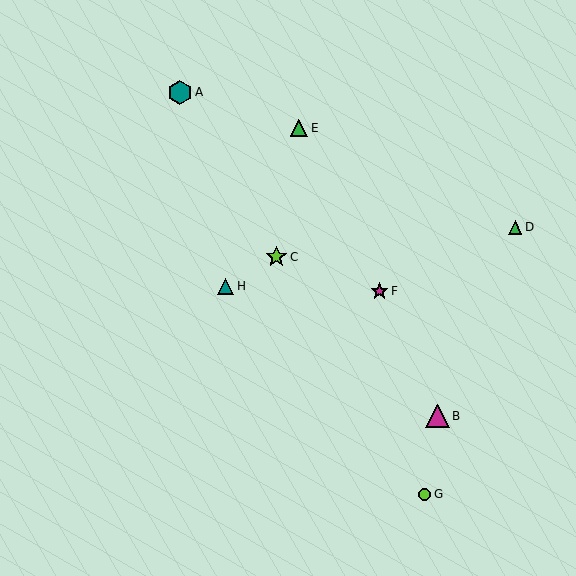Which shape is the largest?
The teal hexagon (labeled A) is the largest.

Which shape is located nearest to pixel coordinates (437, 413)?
The magenta triangle (labeled B) at (438, 416) is nearest to that location.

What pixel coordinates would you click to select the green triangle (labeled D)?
Click at (515, 227) to select the green triangle D.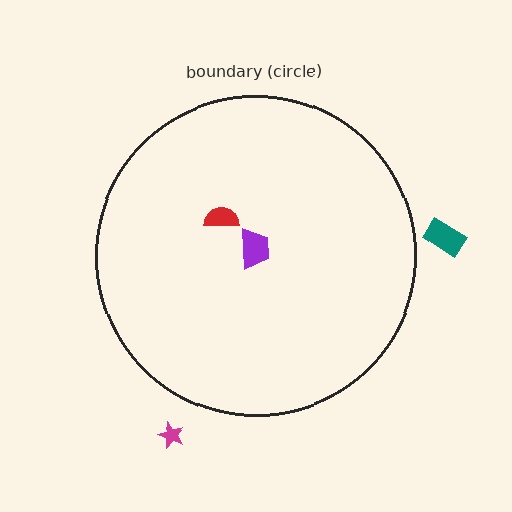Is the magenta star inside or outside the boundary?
Outside.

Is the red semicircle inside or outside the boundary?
Inside.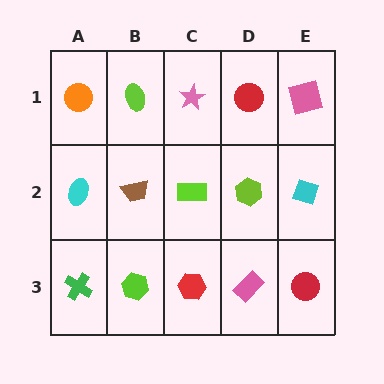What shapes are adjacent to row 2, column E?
A pink square (row 1, column E), a red circle (row 3, column E), a lime hexagon (row 2, column D).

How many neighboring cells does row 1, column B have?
3.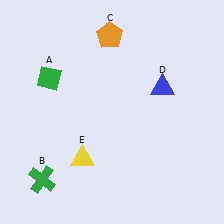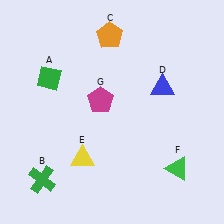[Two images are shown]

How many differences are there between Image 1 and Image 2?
There are 2 differences between the two images.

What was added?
A green triangle (F), a magenta pentagon (G) were added in Image 2.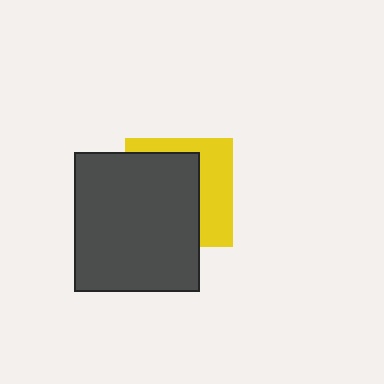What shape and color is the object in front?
The object in front is a dark gray rectangle.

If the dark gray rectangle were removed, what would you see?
You would see the complete yellow square.